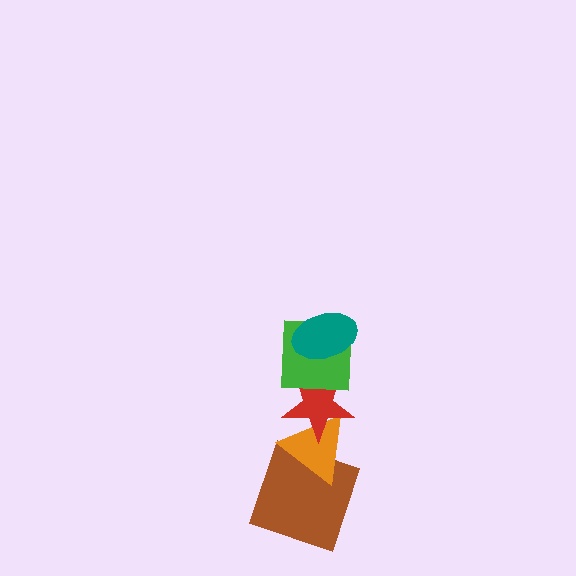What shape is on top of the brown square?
The orange triangle is on top of the brown square.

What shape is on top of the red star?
The green square is on top of the red star.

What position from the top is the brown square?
The brown square is 5th from the top.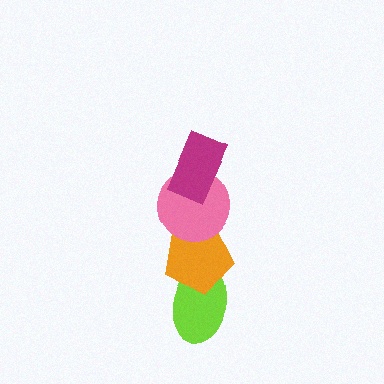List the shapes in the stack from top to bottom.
From top to bottom: the magenta rectangle, the pink circle, the orange pentagon, the lime ellipse.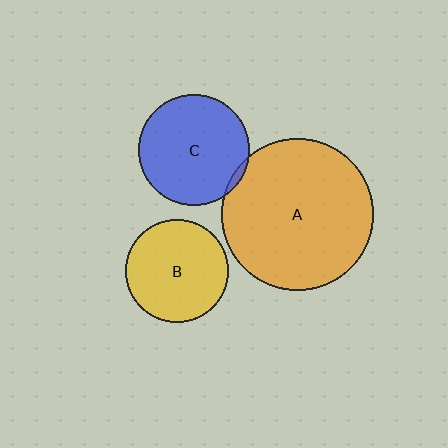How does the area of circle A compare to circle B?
Approximately 2.2 times.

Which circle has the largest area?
Circle A (orange).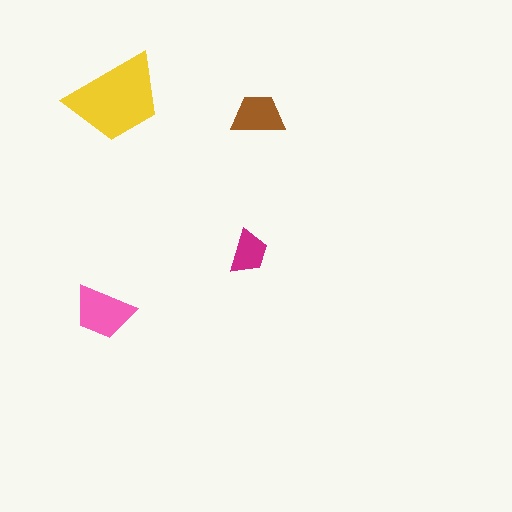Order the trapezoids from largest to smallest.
the yellow one, the pink one, the brown one, the magenta one.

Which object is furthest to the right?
The brown trapezoid is rightmost.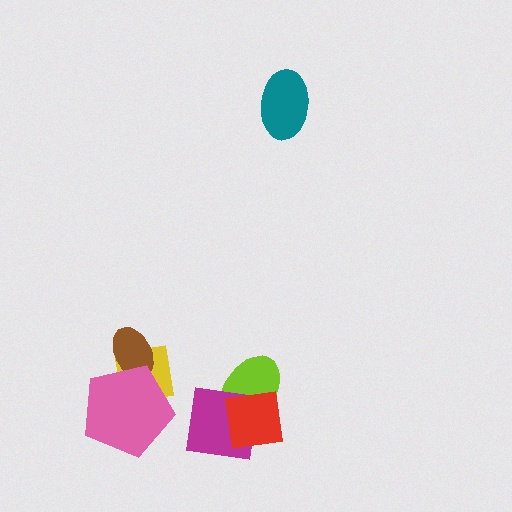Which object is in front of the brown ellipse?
The pink pentagon is in front of the brown ellipse.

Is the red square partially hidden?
No, no other shape covers it.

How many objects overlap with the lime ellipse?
2 objects overlap with the lime ellipse.